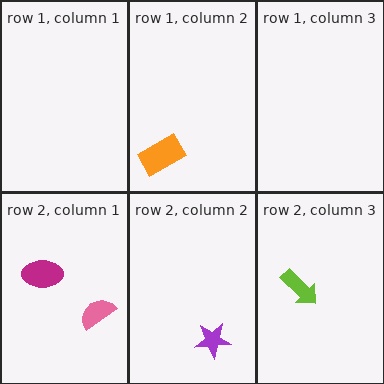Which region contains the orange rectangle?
The row 1, column 2 region.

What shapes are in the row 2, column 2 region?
The purple star.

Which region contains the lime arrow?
The row 2, column 3 region.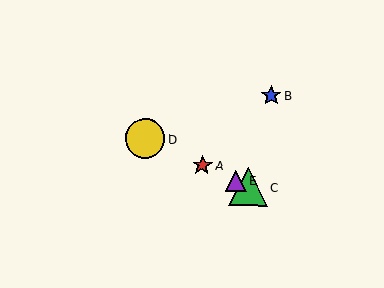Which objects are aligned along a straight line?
Objects A, C, D, E are aligned along a straight line.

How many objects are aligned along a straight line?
4 objects (A, C, D, E) are aligned along a straight line.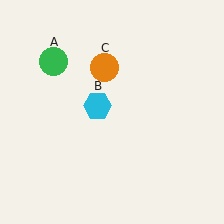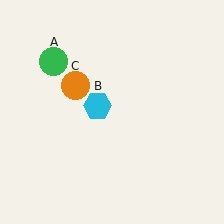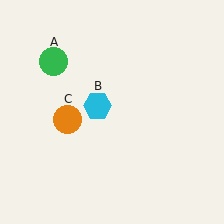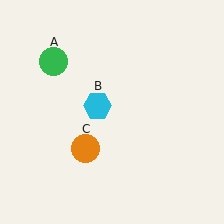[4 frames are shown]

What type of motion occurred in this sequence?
The orange circle (object C) rotated counterclockwise around the center of the scene.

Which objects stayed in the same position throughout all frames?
Green circle (object A) and cyan hexagon (object B) remained stationary.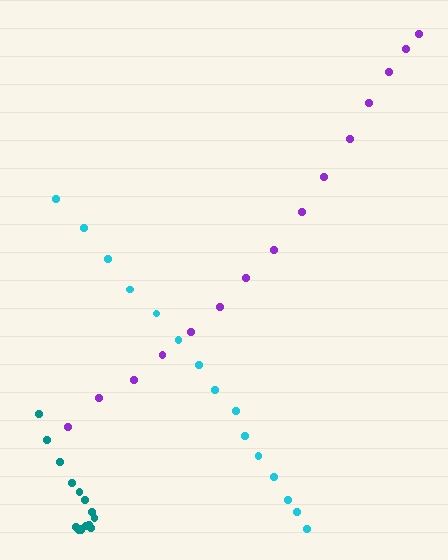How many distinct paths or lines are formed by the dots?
There are 3 distinct paths.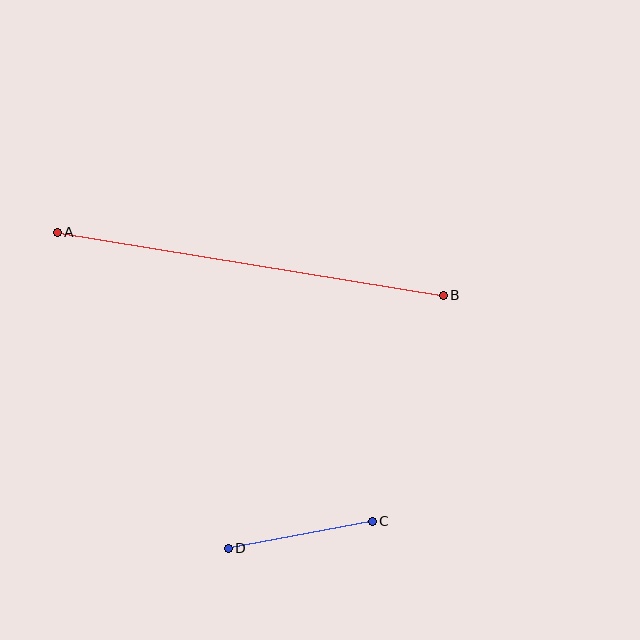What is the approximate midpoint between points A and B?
The midpoint is at approximately (250, 264) pixels.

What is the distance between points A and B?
The distance is approximately 391 pixels.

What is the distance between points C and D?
The distance is approximately 146 pixels.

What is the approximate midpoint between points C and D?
The midpoint is at approximately (300, 535) pixels.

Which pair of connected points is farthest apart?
Points A and B are farthest apart.